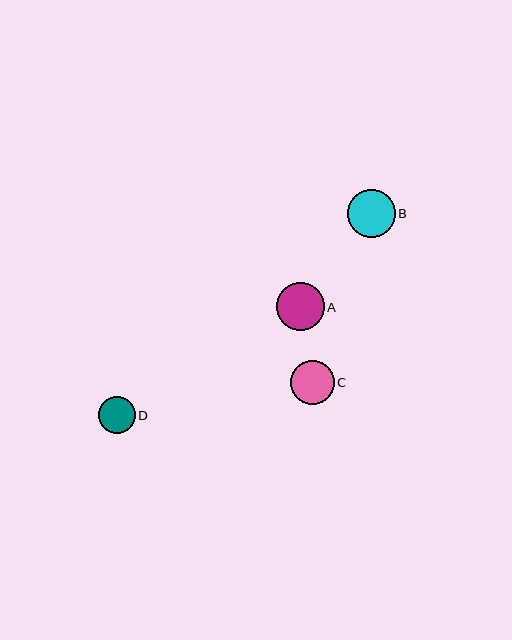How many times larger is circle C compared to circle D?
Circle C is approximately 1.2 times the size of circle D.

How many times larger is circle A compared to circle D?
Circle A is approximately 1.3 times the size of circle D.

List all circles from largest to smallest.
From largest to smallest: A, B, C, D.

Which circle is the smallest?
Circle D is the smallest with a size of approximately 37 pixels.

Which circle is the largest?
Circle A is the largest with a size of approximately 48 pixels.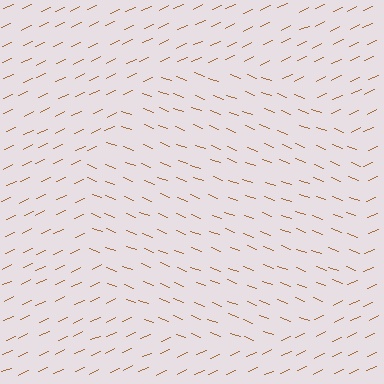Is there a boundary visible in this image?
Yes, there is a texture boundary formed by a change in line orientation.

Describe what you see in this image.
The image is filled with small brown line segments. A circle region in the image has lines oriented differently from the surrounding lines, creating a visible texture boundary.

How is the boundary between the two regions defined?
The boundary is defined purely by a change in line orientation (approximately 45 degrees difference). All lines are the same color and thickness.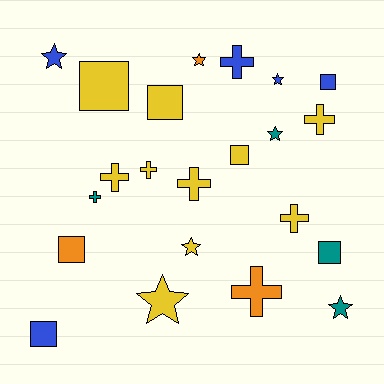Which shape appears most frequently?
Cross, with 8 objects.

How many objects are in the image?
There are 22 objects.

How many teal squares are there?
There is 1 teal square.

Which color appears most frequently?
Yellow, with 10 objects.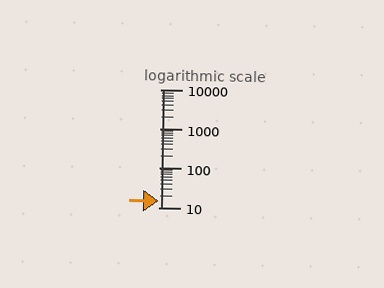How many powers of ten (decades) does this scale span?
The scale spans 3 decades, from 10 to 10000.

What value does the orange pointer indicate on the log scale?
The pointer indicates approximately 15.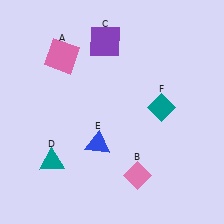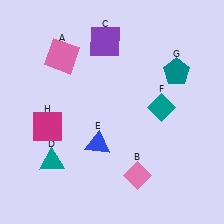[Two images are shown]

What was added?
A teal pentagon (G), a magenta square (H) were added in Image 2.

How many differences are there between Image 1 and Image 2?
There are 2 differences between the two images.